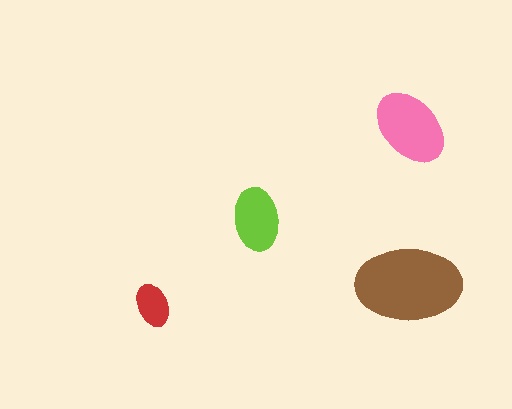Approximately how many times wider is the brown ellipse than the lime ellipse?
About 1.5 times wider.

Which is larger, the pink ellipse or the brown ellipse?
The brown one.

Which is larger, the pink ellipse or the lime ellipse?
The pink one.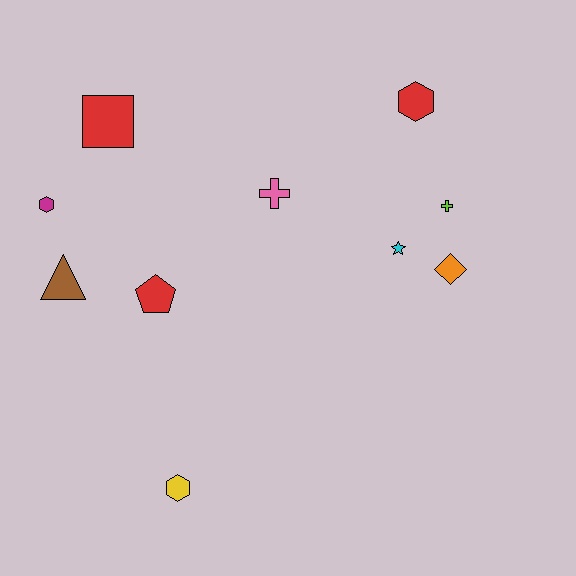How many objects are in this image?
There are 10 objects.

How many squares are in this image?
There is 1 square.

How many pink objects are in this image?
There is 1 pink object.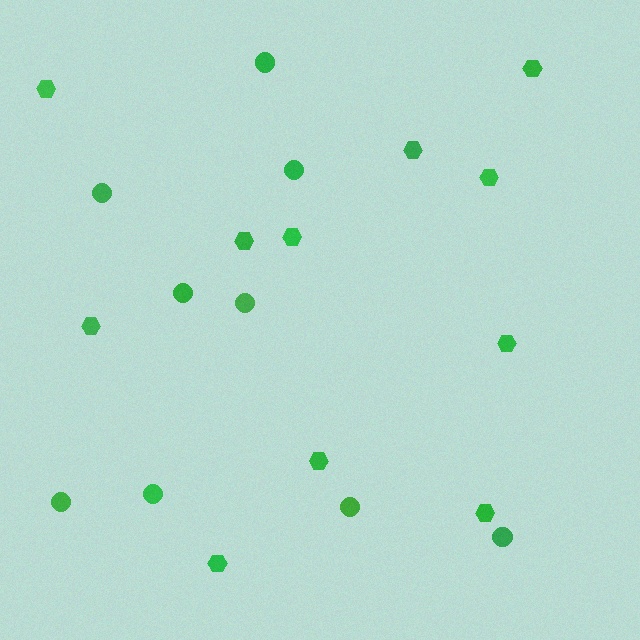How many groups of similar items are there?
There are 2 groups: one group of hexagons (11) and one group of circles (9).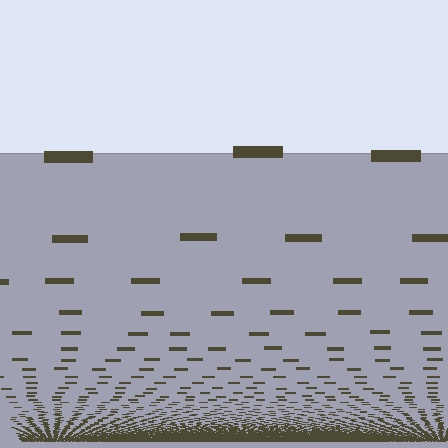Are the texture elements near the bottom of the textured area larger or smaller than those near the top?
Smaller. The gradient is inverted — elements near the bottom are smaller and denser.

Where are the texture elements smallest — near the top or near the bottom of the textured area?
Near the bottom.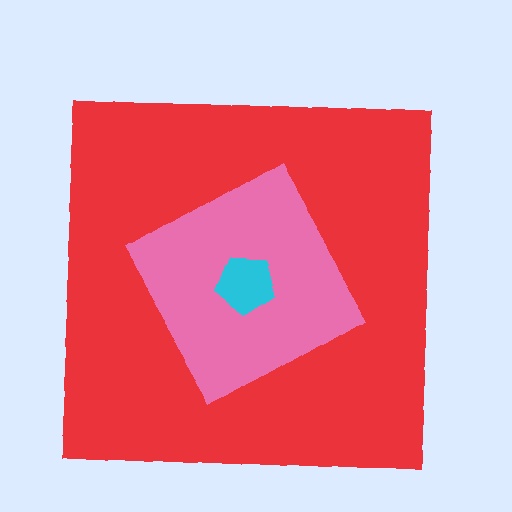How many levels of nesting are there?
3.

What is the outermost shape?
The red square.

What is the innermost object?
The cyan pentagon.